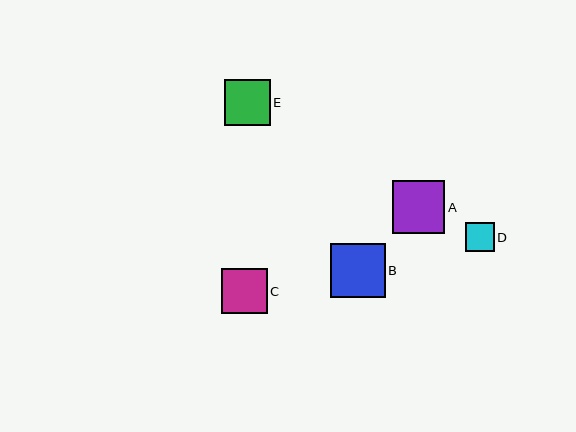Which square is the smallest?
Square D is the smallest with a size of approximately 29 pixels.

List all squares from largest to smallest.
From largest to smallest: B, A, E, C, D.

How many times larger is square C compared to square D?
Square C is approximately 1.6 times the size of square D.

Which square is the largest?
Square B is the largest with a size of approximately 55 pixels.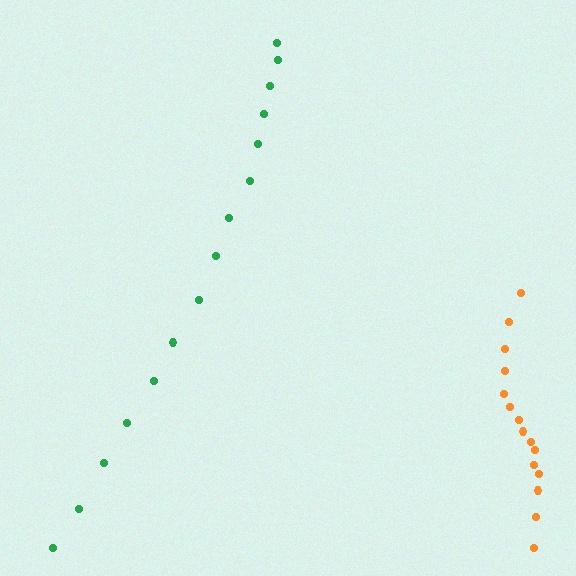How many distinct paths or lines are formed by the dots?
There are 2 distinct paths.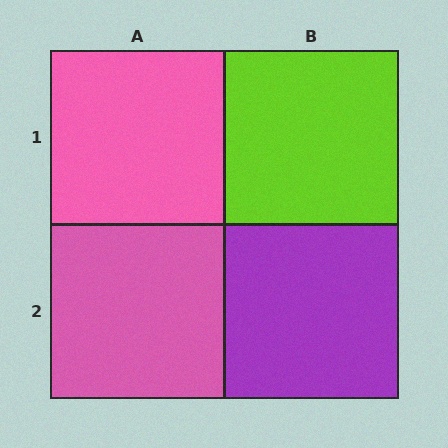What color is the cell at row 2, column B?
Purple.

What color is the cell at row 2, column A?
Pink.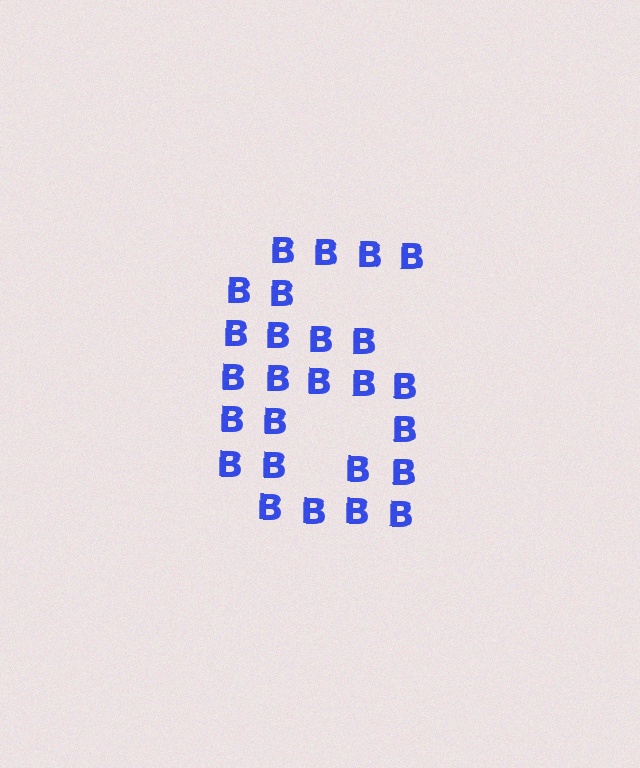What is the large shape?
The large shape is the digit 6.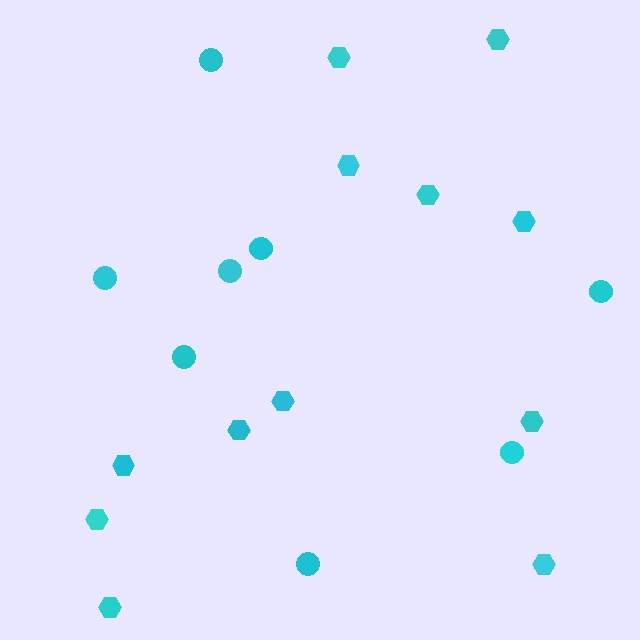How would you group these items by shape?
There are 2 groups: one group of hexagons (12) and one group of circles (8).